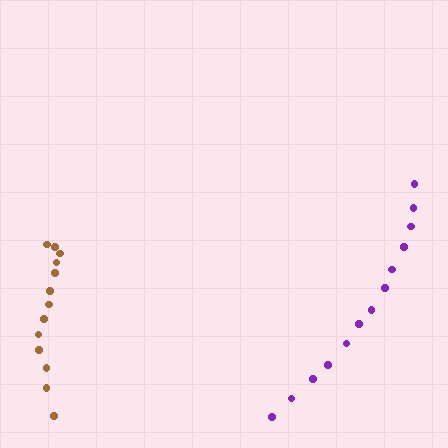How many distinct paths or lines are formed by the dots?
There are 2 distinct paths.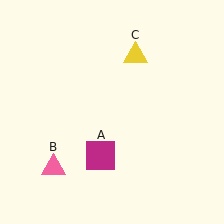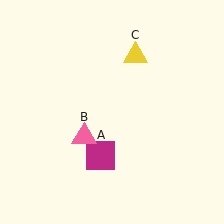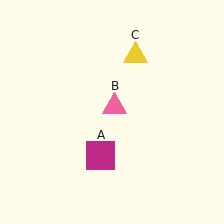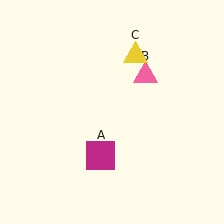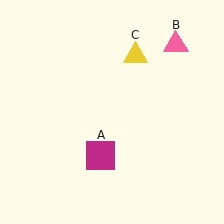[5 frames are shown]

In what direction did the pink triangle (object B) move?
The pink triangle (object B) moved up and to the right.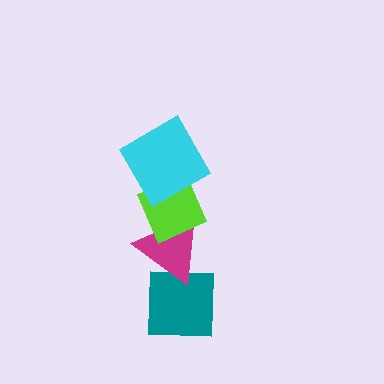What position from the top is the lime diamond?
The lime diamond is 2nd from the top.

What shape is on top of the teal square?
The magenta triangle is on top of the teal square.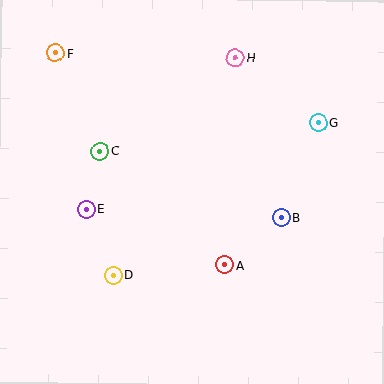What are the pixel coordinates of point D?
Point D is at (113, 275).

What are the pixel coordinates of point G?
Point G is at (318, 123).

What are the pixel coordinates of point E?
Point E is at (86, 209).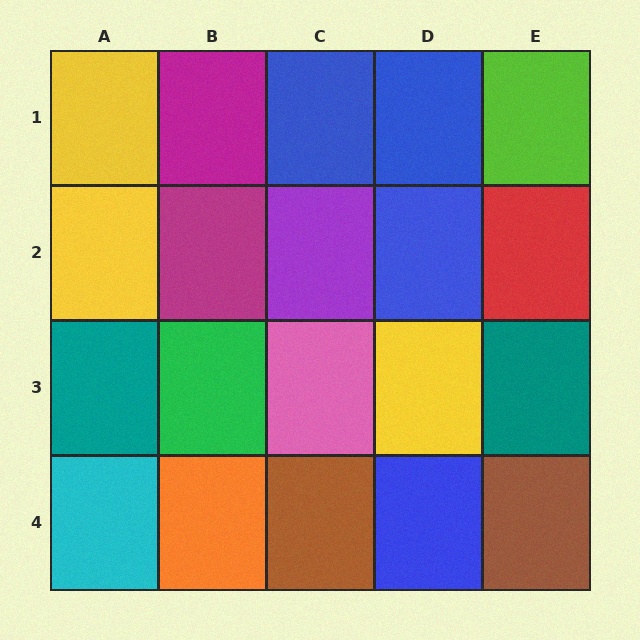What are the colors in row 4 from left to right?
Cyan, orange, brown, blue, brown.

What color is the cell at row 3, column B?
Green.